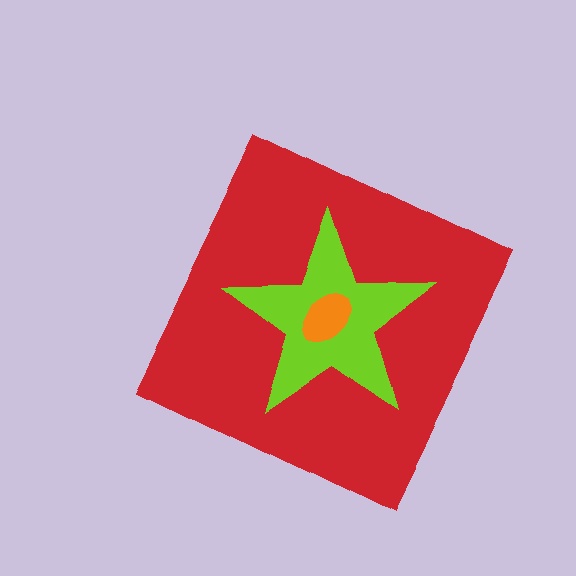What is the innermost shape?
The orange ellipse.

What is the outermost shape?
The red diamond.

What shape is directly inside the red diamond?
The lime star.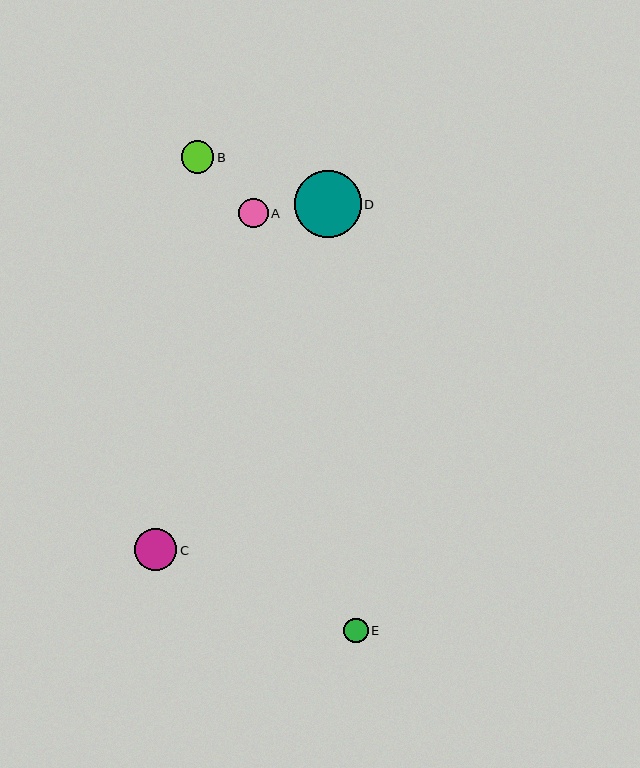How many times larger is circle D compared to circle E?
Circle D is approximately 2.7 times the size of circle E.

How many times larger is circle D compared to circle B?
Circle D is approximately 2.1 times the size of circle B.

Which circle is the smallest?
Circle E is the smallest with a size of approximately 24 pixels.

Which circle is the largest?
Circle D is the largest with a size of approximately 66 pixels.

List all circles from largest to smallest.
From largest to smallest: D, C, B, A, E.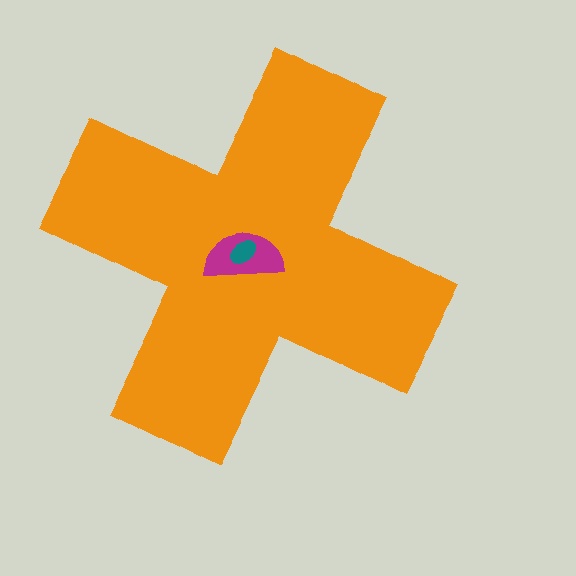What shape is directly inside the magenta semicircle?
The teal ellipse.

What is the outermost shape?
The orange cross.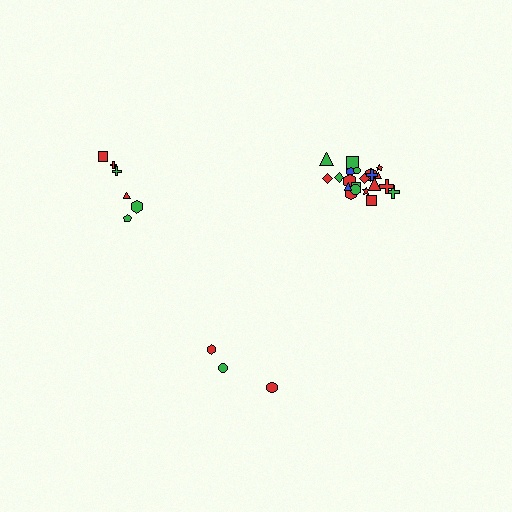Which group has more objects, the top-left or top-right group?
The top-right group.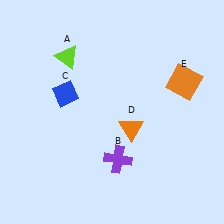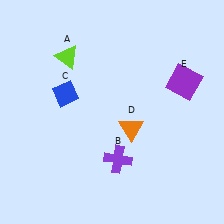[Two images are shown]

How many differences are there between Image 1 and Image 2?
There is 1 difference between the two images.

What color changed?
The square (E) changed from orange in Image 1 to purple in Image 2.